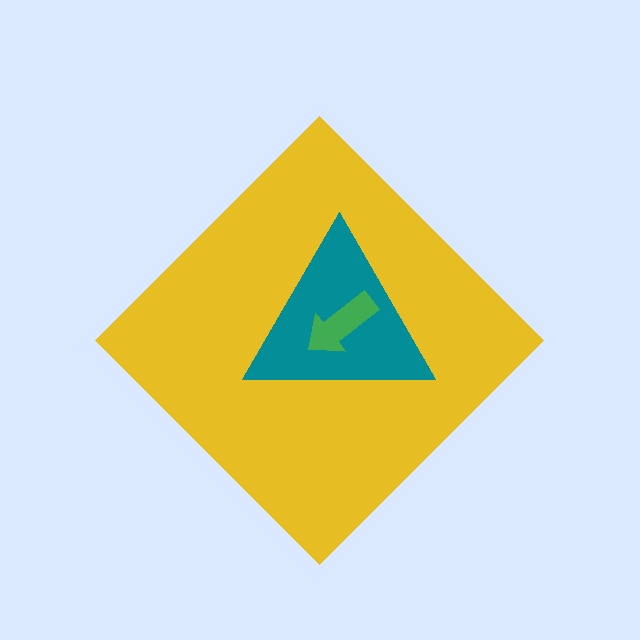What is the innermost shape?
The green arrow.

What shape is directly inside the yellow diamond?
The teal triangle.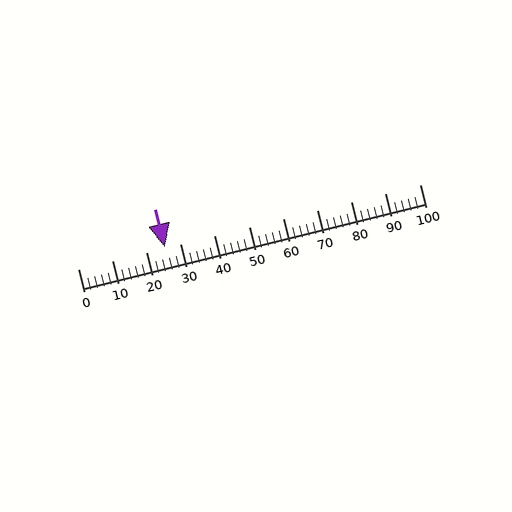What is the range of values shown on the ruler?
The ruler shows values from 0 to 100.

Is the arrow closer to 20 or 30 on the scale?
The arrow is closer to 30.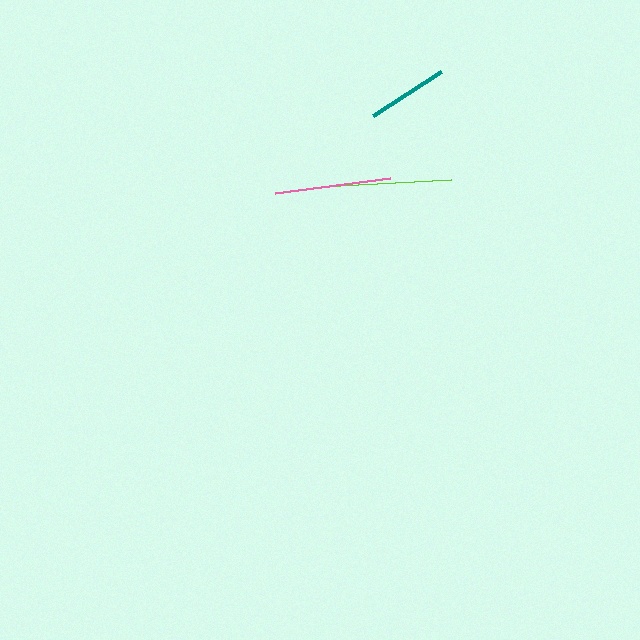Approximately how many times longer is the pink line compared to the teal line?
The pink line is approximately 1.4 times the length of the teal line.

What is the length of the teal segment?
The teal segment is approximately 81 pixels long.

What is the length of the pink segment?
The pink segment is approximately 116 pixels long.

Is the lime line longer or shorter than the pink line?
The lime line is longer than the pink line.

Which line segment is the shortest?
The teal line is the shortest at approximately 81 pixels.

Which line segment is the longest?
The lime line is the longest at approximately 130 pixels.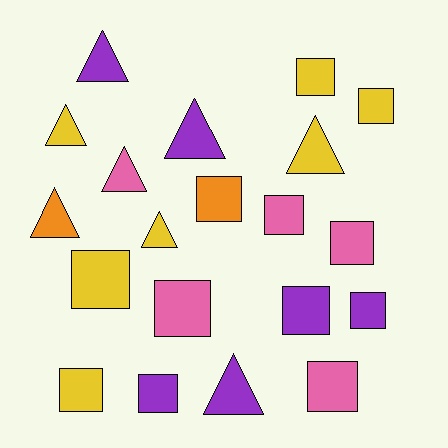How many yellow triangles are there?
There are 3 yellow triangles.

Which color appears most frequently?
Yellow, with 7 objects.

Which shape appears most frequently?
Square, with 12 objects.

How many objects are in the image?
There are 20 objects.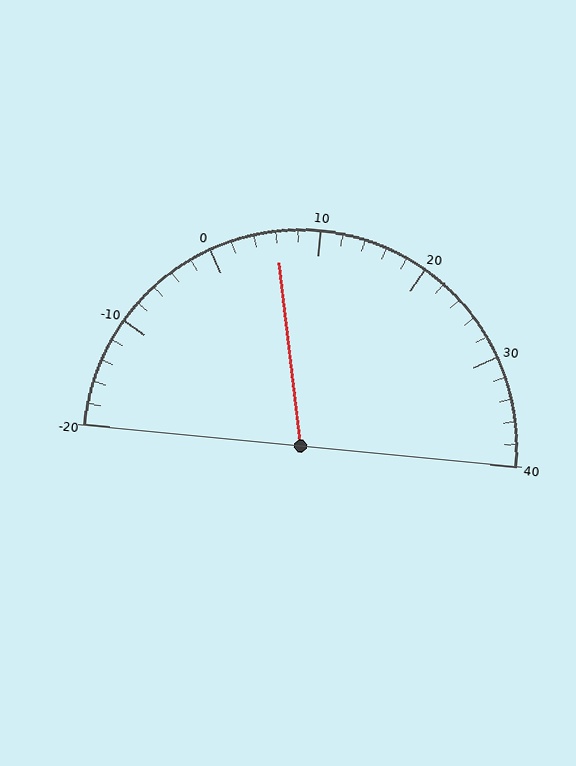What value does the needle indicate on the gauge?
The needle indicates approximately 6.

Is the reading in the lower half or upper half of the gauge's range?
The reading is in the lower half of the range (-20 to 40).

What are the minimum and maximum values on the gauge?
The gauge ranges from -20 to 40.